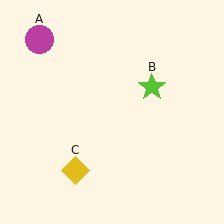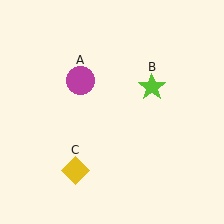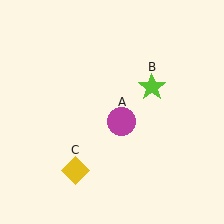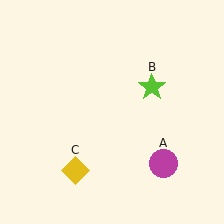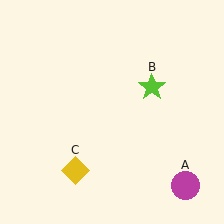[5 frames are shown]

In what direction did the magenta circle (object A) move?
The magenta circle (object A) moved down and to the right.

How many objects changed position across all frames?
1 object changed position: magenta circle (object A).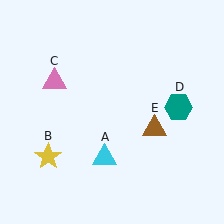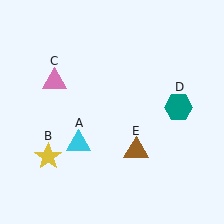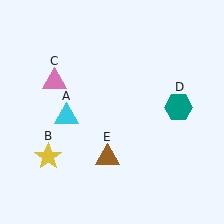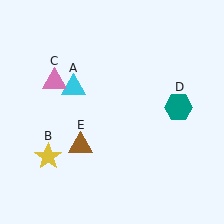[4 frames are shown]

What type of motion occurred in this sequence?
The cyan triangle (object A), brown triangle (object E) rotated clockwise around the center of the scene.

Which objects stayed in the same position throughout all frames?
Yellow star (object B) and pink triangle (object C) and teal hexagon (object D) remained stationary.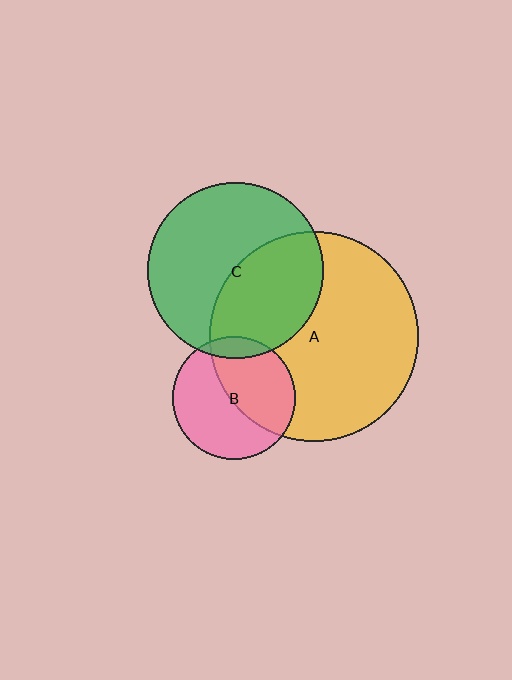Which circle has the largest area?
Circle A (yellow).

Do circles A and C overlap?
Yes.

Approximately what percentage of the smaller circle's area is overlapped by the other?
Approximately 45%.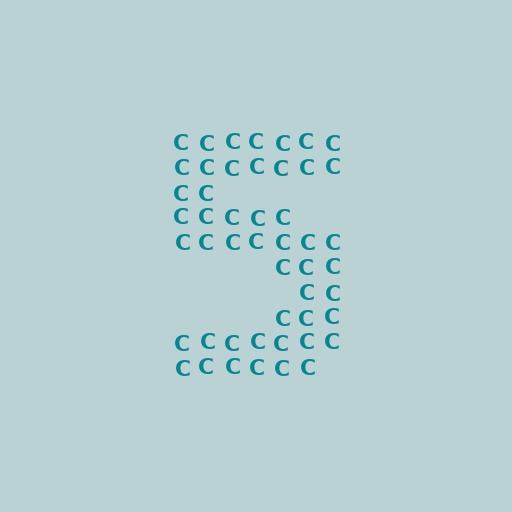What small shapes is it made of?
It is made of small letter C's.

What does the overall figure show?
The overall figure shows the digit 5.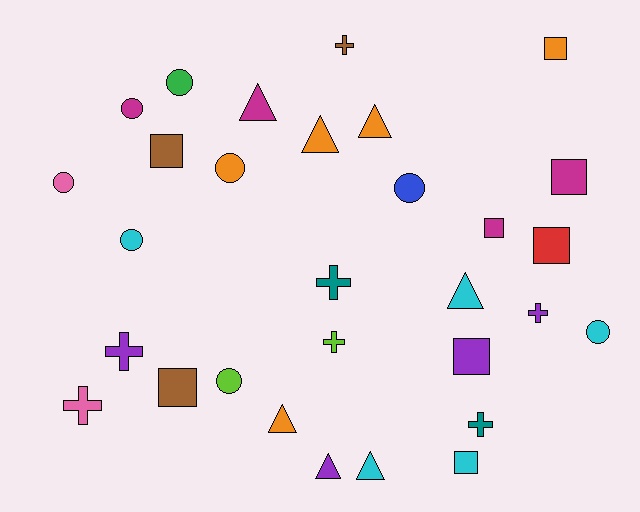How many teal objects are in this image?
There are 2 teal objects.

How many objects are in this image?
There are 30 objects.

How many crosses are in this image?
There are 7 crosses.